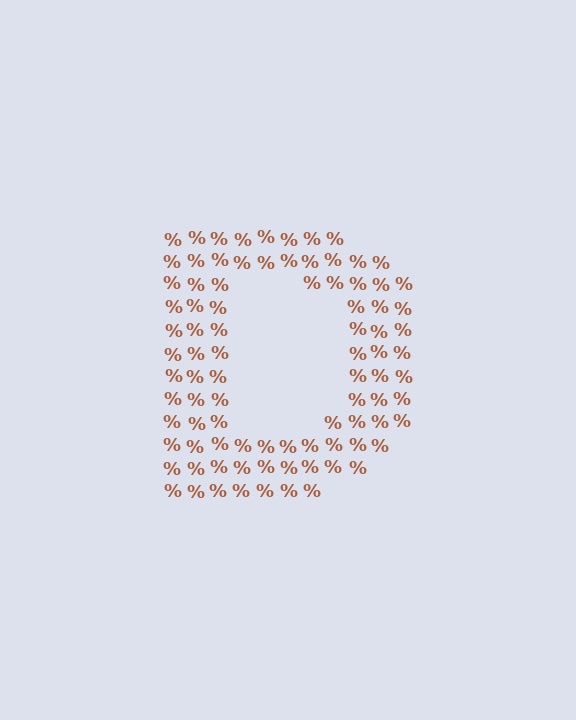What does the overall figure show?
The overall figure shows the letter D.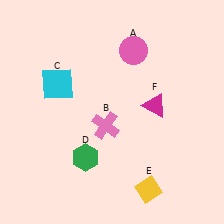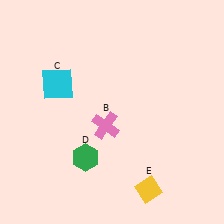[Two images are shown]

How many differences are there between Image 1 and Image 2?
There are 2 differences between the two images.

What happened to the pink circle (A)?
The pink circle (A) was removed in Image 2. It was in the top-right area of Image 1.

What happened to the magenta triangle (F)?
The magenta triangle (F) was removed in Image 2. It was in the top-right area of Image 1.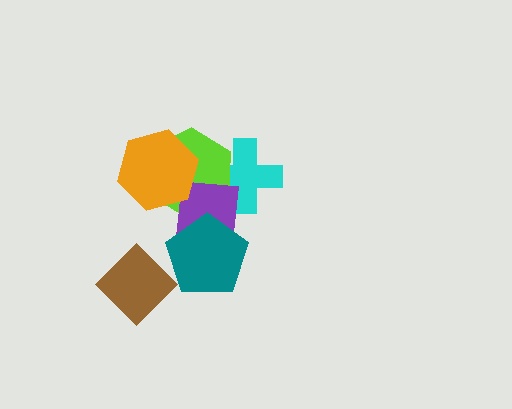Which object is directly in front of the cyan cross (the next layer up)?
The lime hexagon is directly in front of the cyan cross.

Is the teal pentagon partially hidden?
No, no other shape covers it.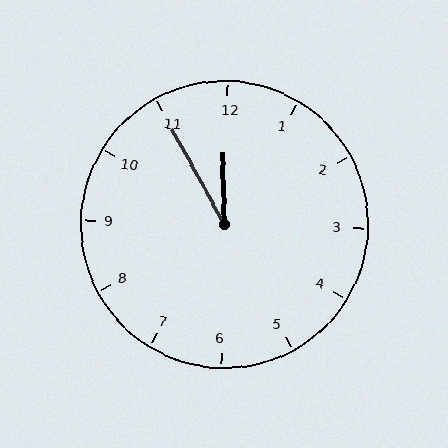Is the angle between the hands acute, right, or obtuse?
It is acute.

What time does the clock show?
11:55.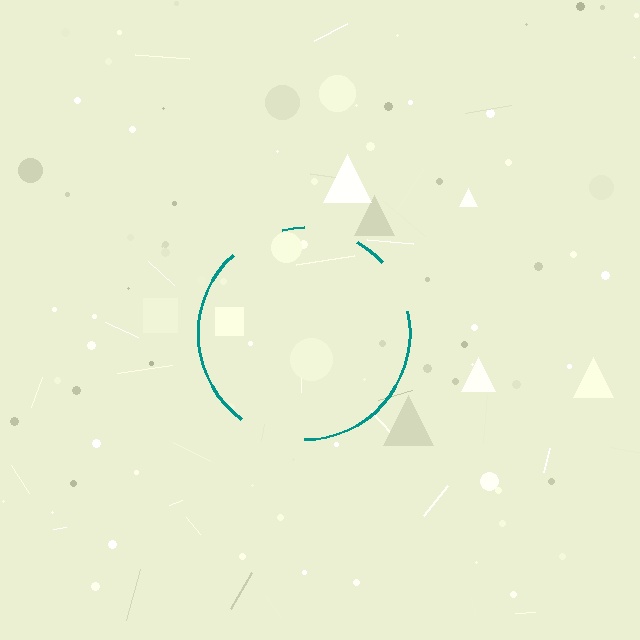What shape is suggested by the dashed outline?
The dashed outline suggests a circle.